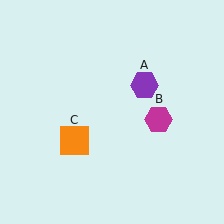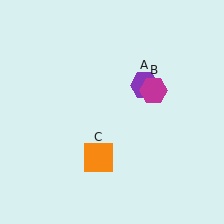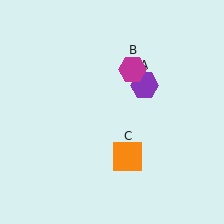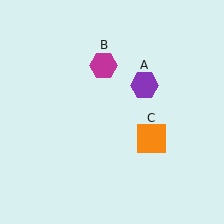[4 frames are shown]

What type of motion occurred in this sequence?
The magenta hexagon (object B), orange square (object C) rotated counterclockwise around the center of the scene.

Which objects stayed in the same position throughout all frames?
Purple hexagon (object A) remained stationary.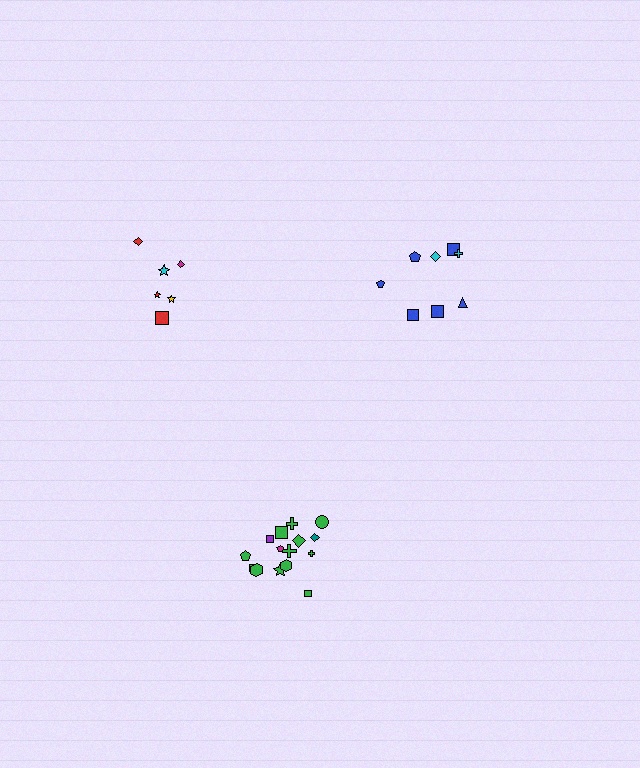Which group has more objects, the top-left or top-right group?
The top-right group.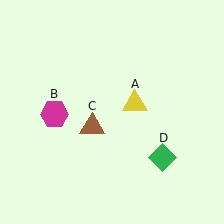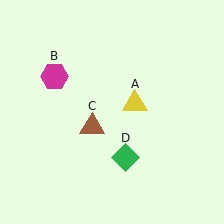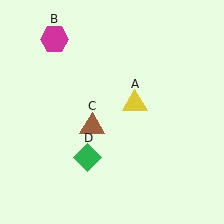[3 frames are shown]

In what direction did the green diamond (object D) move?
The green diamond (object D) moved left.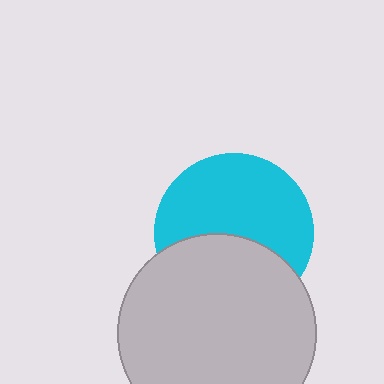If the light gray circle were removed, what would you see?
You would see the complete cyan circle.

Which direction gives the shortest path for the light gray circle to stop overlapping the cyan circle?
Moving down gives the shortest separation.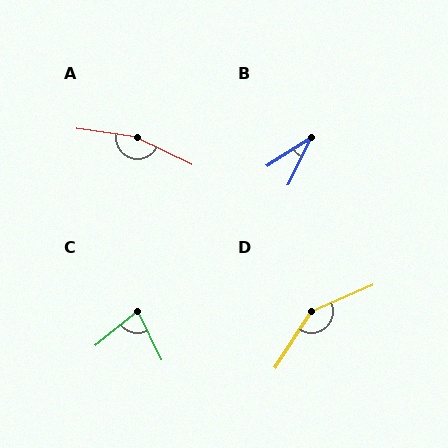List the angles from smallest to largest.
B (30°), C (77°), D (146°), A (162°).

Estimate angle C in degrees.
Approximately 77 degrees.